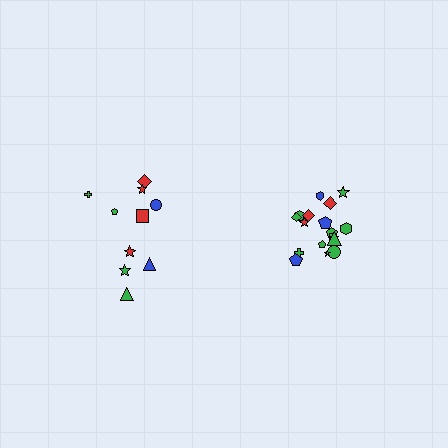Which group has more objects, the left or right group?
The right group.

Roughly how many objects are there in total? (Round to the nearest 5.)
Roughly 30 objects in total.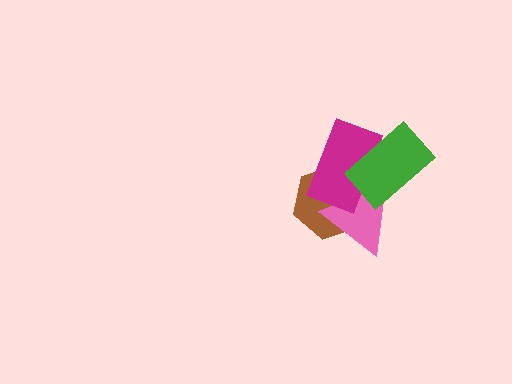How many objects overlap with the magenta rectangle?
3 objects overlap with the magenta rectangle.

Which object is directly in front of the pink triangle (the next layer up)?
The magenta rectangle is directly in front of the pink triangle.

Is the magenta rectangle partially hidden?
Yes, it is partially covered by another shape.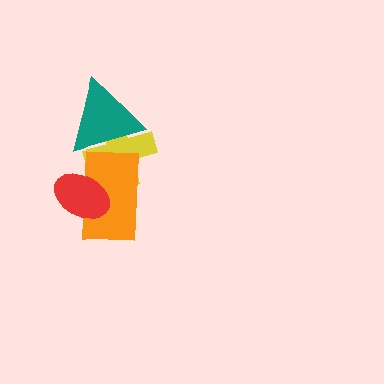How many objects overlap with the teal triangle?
2 objects overlap with the teal triangle.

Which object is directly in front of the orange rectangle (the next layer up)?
The teal triangle is directly in front of the orange rectangle.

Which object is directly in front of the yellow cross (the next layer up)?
The orange rectangle is directly in front of the yellow cross.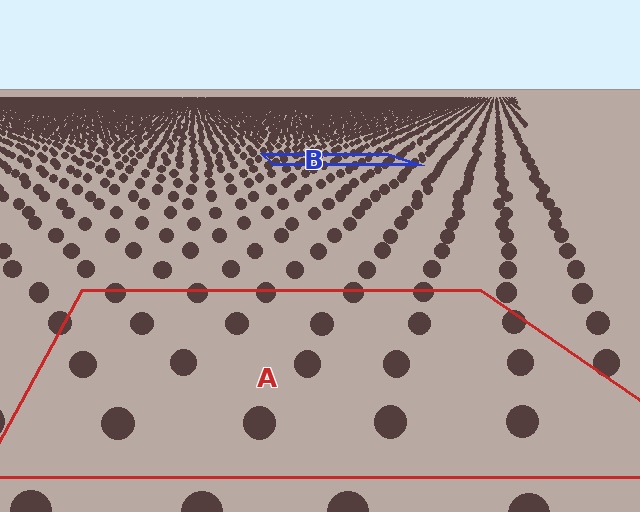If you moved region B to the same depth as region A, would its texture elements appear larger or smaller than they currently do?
They would appear larger. At a closer depth, the same texture elements are projected at a bigger on-screen size.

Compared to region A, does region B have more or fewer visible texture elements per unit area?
Region B has more texture elements per unit area — they are packed more densely because it is farther away.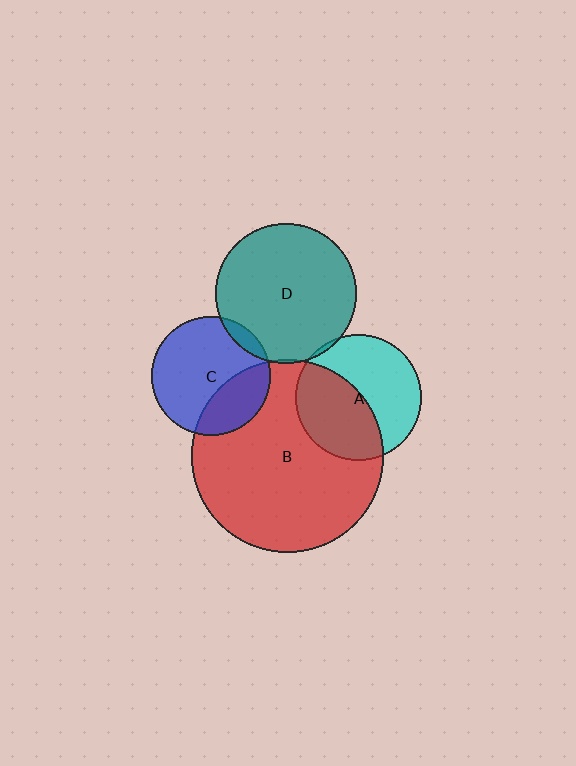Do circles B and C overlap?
Yes.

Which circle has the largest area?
Circle B (red).